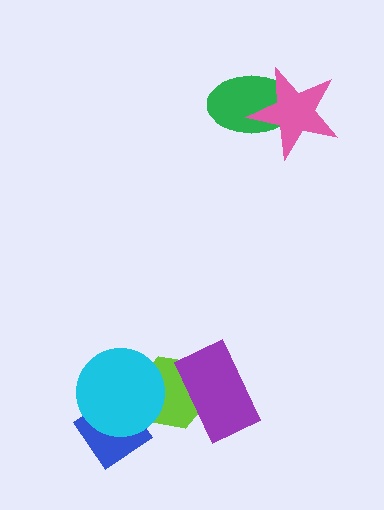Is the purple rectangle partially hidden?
No, no other shape covers it.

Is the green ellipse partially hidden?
Yes, it is partially covered by another shape.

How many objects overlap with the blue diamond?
1 object overlaps with the blue diamond.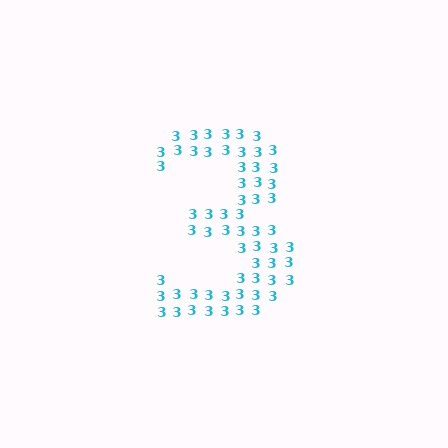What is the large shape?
The large shape is the digit 3.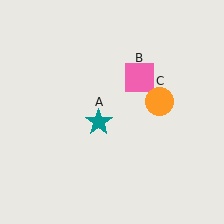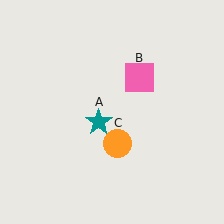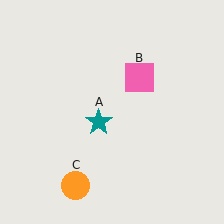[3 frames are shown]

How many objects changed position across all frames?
1 object changed position: orange circle (object C).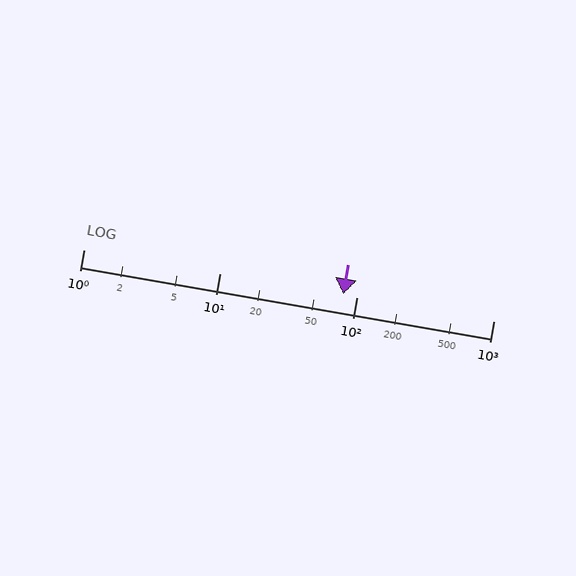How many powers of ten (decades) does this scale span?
The scale spans 3 decades, from 1 to 1000.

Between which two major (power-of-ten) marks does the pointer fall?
The pointer is between 10 and 100.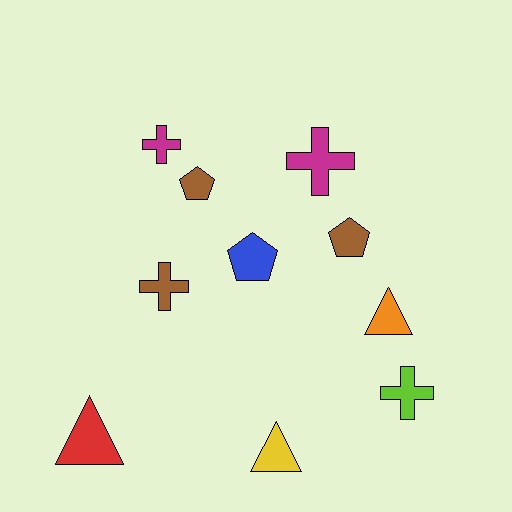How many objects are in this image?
There are 10 objects.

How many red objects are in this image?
There is 1 red object.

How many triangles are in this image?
There are 3 triangles.